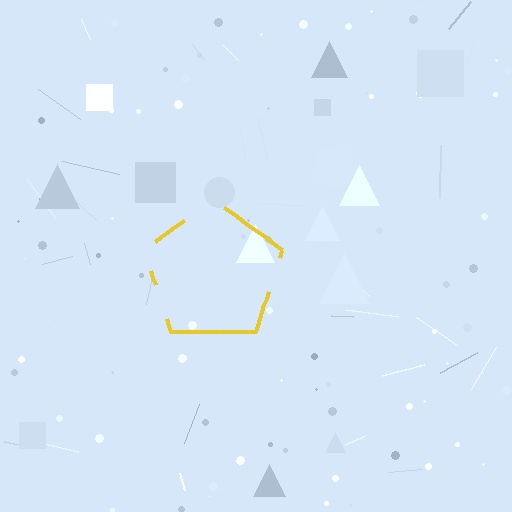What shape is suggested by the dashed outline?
The dashed outline suggests a pentagon.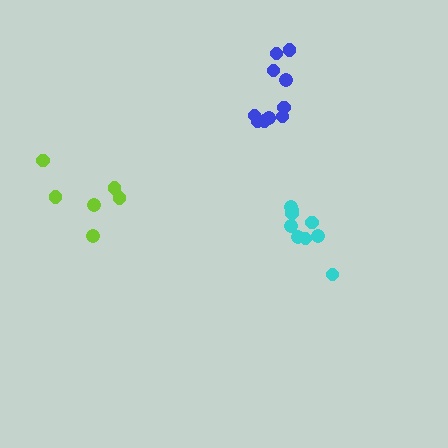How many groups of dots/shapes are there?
There are 3 groups.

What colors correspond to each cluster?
The clusters are colored: cyan, blue, lime.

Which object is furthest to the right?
The cyan cluster is rightmost.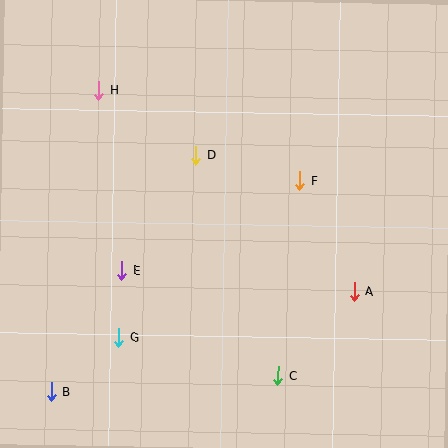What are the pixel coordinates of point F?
Point F is at (300, 181).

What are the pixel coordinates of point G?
Point G is at (119, 338).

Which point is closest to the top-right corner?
Point F is closest to the top-right corner.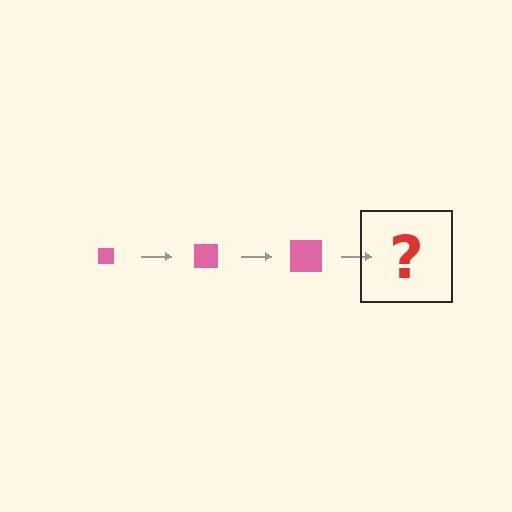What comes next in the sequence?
The next element should be a pink square, larger than the previous one.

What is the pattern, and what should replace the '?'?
The pattern is that the square gets progressively larger each step. The '?' should be a pink square, larger than the previous one.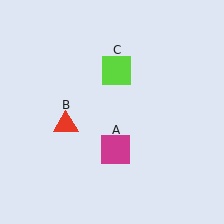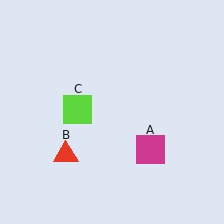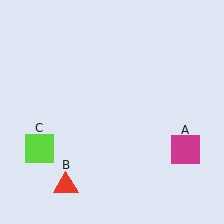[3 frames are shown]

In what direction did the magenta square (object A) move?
The magenta square (object A) moved right.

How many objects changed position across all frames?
3 objects changed position: magenta square (object A), red triangle (object B), lime square (object C).